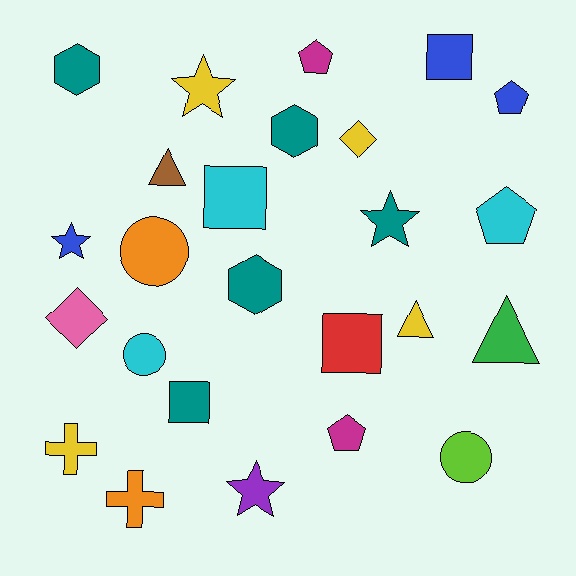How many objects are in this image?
There are 25 objects.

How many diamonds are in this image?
There are 2 diamonds.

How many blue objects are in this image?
There are 3 blue objects.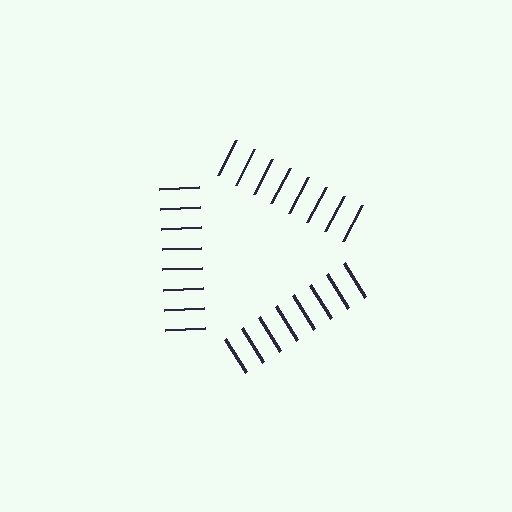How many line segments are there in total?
24 — 8 along each of the 3 edges.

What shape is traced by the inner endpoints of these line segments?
An illusory triangle — the line segments terminate on its edges but no continuous stroke is drawn.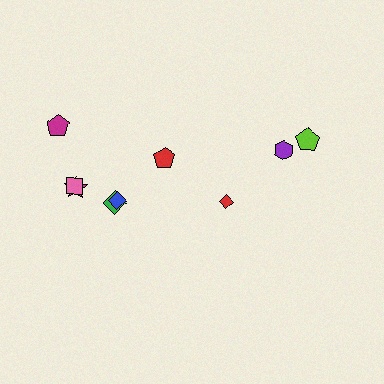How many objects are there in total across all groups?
There are 9 objects.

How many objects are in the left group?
There are 6 objects.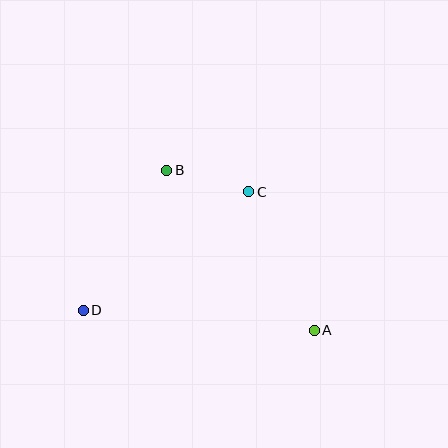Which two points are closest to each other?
Points B and C are closest to each other.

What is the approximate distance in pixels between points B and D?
The distance between B and D is approximately 163 pixels.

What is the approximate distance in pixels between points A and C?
The distance between A and C is approximately 153 pixels.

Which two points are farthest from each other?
Points A and D are farthest from each other.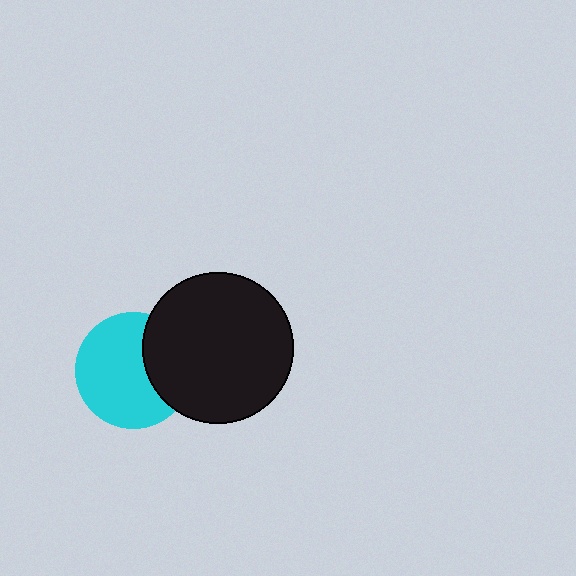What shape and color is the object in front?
The object in front is a black circle.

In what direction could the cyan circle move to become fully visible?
The cyan circle could move left. That would shift it out from behind the black circle entirely.